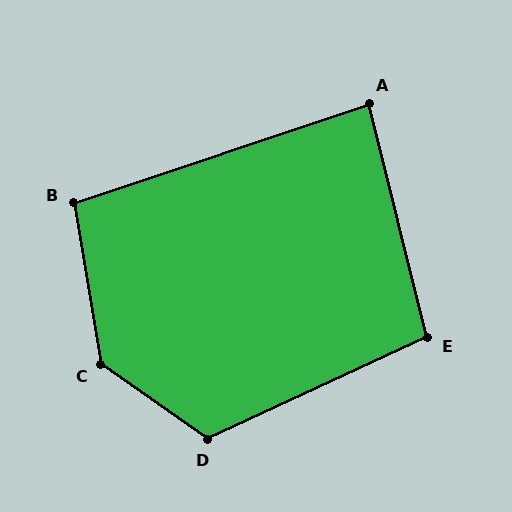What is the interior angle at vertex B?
Approximately 99 degrees (obtuse).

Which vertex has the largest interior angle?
C, at approximately 134 degrees.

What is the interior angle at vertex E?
Approximately 101 degrees (obtuse).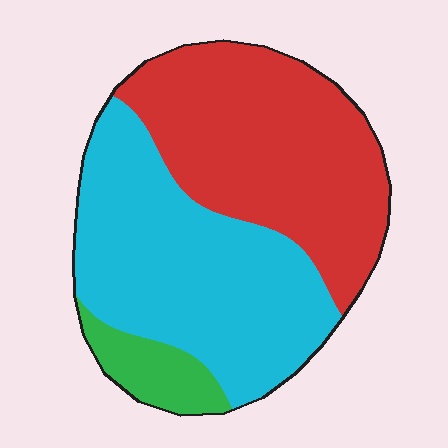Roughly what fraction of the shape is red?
Red covers around 45% of the shape.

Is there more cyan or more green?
Cyan.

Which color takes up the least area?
Green, at roughly 10%.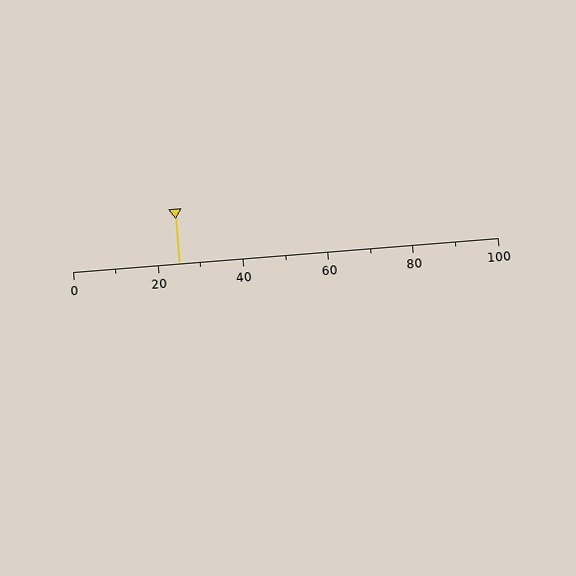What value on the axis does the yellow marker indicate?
The marker indicates approximately 25.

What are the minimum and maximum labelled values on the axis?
The axis runs from 0 to 100.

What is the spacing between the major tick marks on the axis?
The major ticks are spaced 20 apart.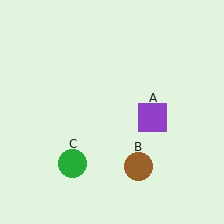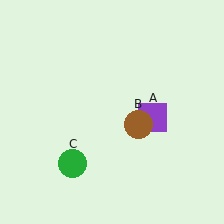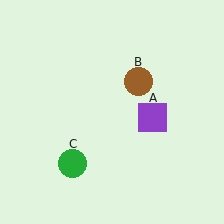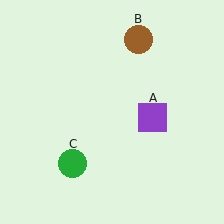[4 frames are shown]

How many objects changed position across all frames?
1 object changed position: brown circle (object B).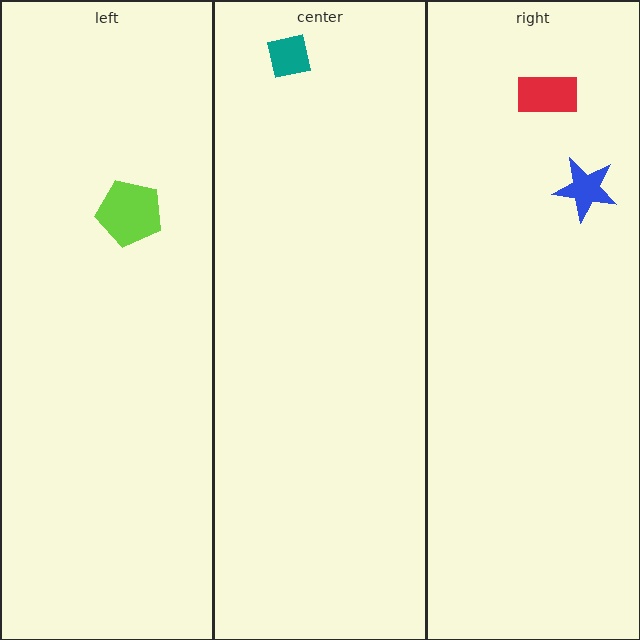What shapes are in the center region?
The teal square.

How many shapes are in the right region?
2.